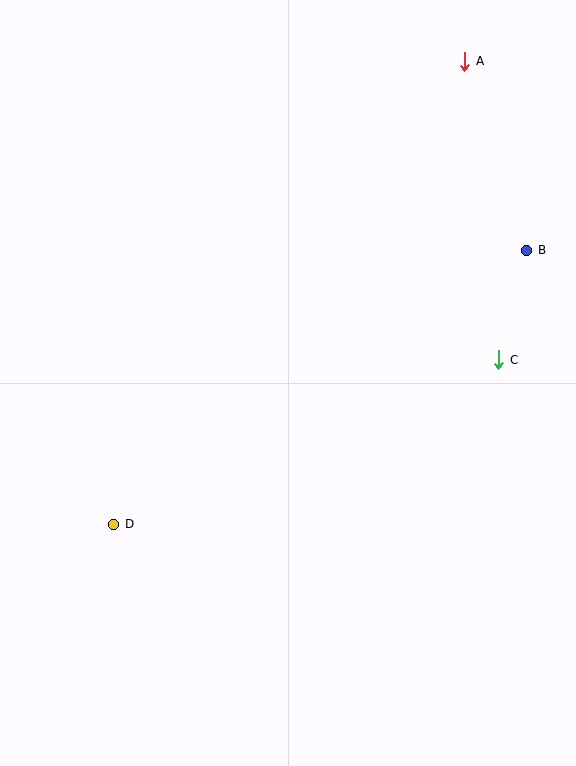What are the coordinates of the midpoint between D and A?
The midpoint between D and A is at (289, 293).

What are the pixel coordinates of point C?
Point C is at (499, 360).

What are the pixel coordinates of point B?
Point B is at (527, 250).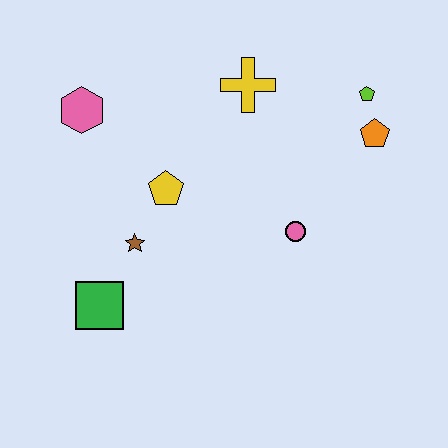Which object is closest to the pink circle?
The orange pentagon is closest to the pink circle.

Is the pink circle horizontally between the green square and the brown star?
No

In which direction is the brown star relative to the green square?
The brown star is above the green square.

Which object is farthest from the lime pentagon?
The green square is farthest from the lime pentagon.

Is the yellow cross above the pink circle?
Yes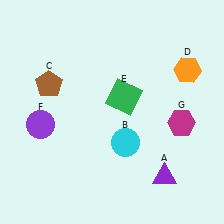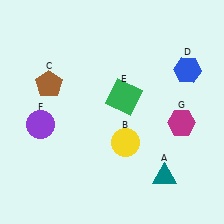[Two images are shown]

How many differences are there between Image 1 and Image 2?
There are 3 differences between the two images.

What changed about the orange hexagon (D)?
In Image 1, D is orange. In Image 2, it changed to blue.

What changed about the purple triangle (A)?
In Image 1, A is purple. In Image 2, it changed to teal.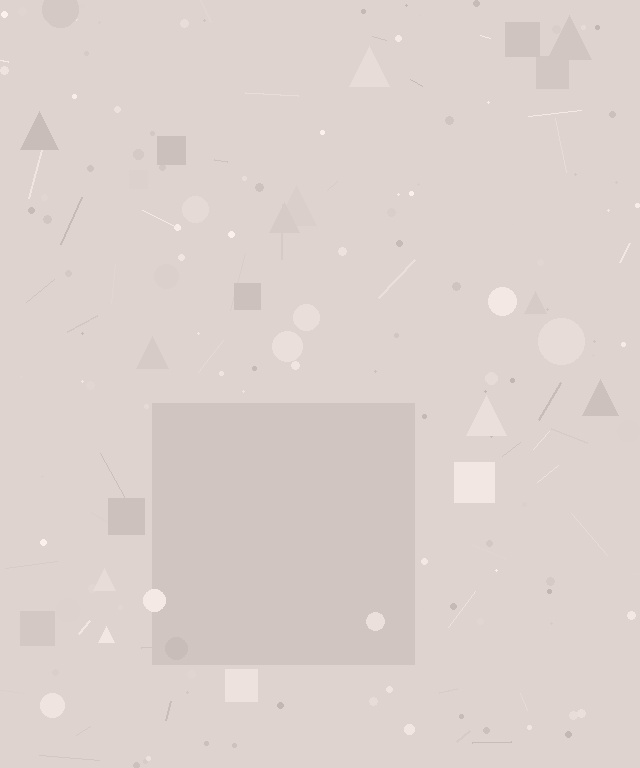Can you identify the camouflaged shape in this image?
The camouflaged shape is a square.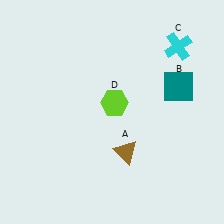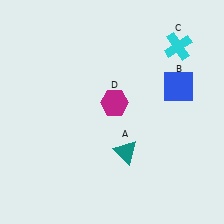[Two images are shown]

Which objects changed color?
A changed from brown to teal. B changed from teal to blue. D changed from lime to magenta.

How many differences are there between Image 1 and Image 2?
There are 3 differences between the two images.